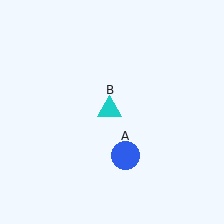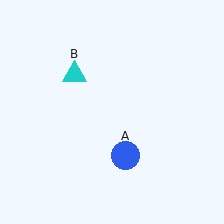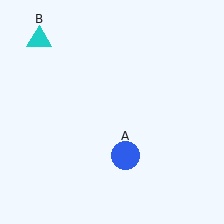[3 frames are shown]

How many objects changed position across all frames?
1 object changed position: cyan triangle (object B).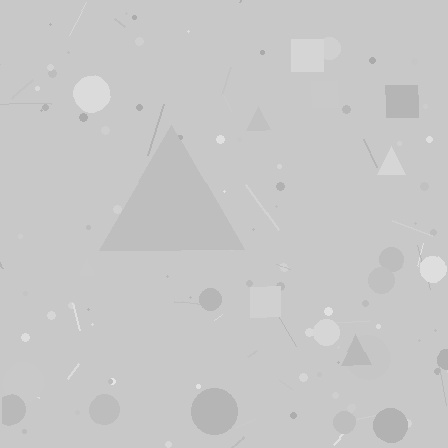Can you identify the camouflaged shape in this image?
The camouflaged shape is a triangle.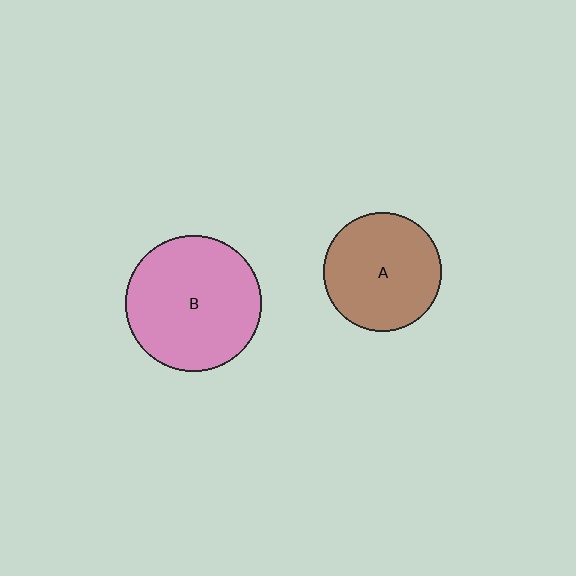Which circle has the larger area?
Circle B (pink).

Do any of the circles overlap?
No, none of the circles overlap.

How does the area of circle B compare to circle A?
Approximately 1.3 times.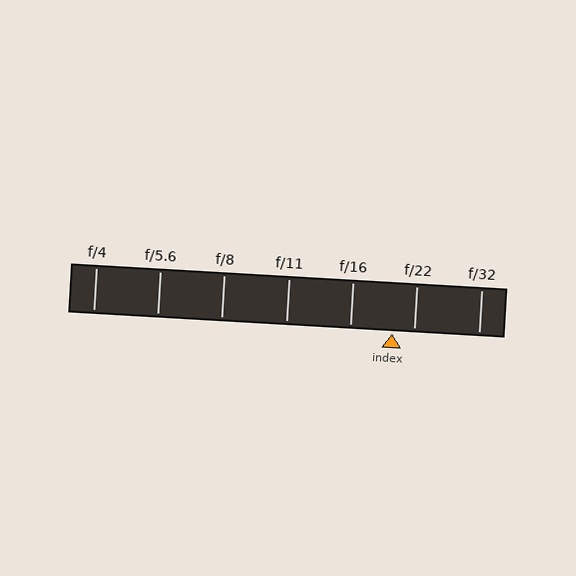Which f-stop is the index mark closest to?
The index mark is closest to f/22.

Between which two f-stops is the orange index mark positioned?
The index mark is between f/16 and f/22.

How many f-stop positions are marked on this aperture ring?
There are 7 f-stop positions marked.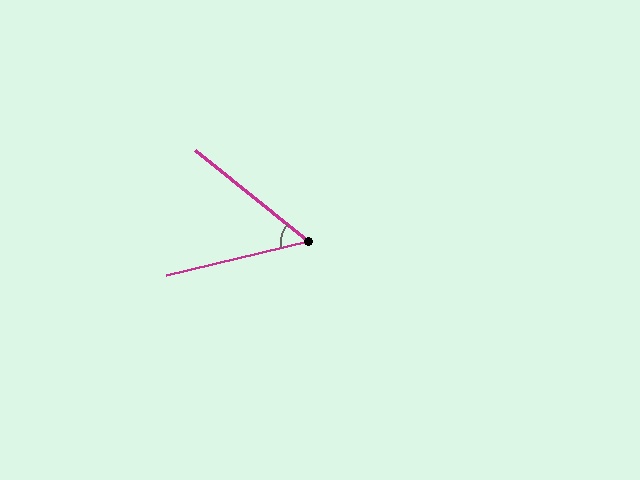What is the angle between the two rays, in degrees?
Approximately 52 degrees.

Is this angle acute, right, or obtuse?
It is acute.